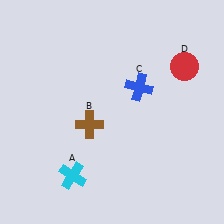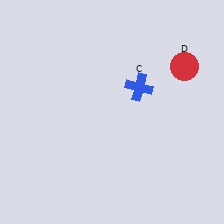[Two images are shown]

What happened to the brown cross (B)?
The brown cross (B) was removed in Image 2. It was in the bottom-left area of Image 1.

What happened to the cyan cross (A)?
The cyan cross (A) was removed in Image 2. It was in the bottom-left area of Image 1.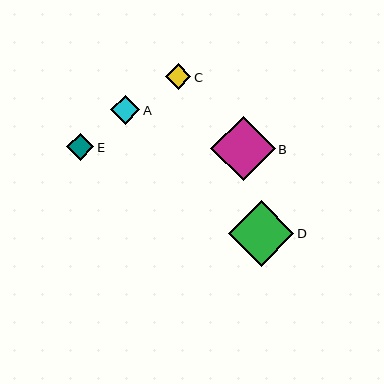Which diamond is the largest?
Diamond D is the largest with a size of approximately 66 pixels.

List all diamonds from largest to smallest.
From largest to smallest: D, B, A, E, C.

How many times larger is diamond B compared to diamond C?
Diamond B is approximately 2.5 times the size of diamond C.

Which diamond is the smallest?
Diamond C is the smallest with a size of approximately 26 pixels.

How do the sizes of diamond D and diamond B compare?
Diamond D and diamond B are approximately the same size.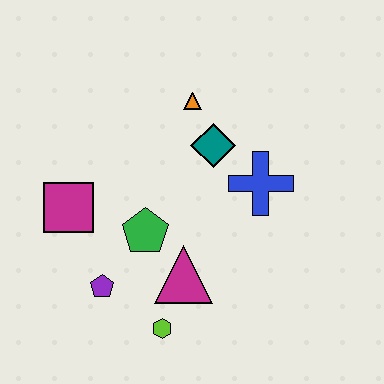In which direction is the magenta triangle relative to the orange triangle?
The magenta triangle is below the orange triangle.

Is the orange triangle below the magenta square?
No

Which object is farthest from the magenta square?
The blue cross is farthest from the magenta square.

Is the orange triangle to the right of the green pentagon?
Yes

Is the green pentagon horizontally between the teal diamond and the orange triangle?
No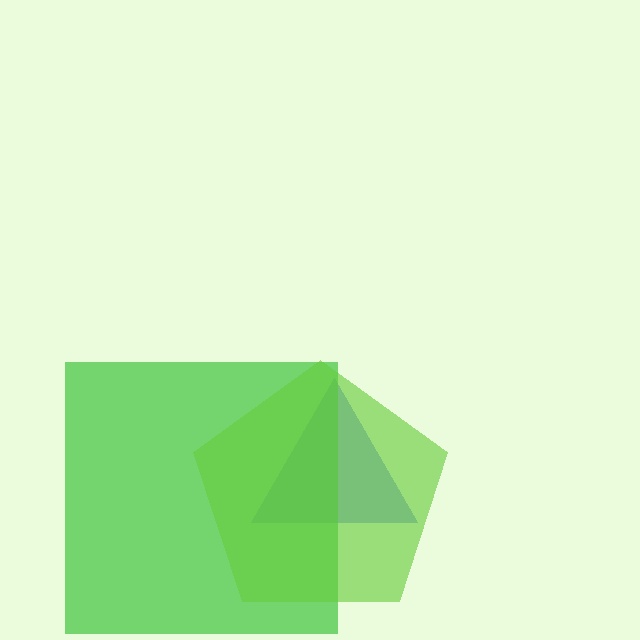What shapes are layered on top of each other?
The layered shapes are: a blue triangle, a green square, a lime pentagon.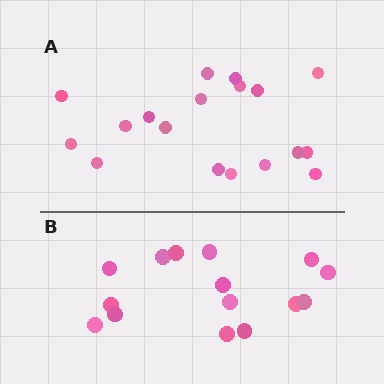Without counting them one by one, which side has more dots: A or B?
Region A (the top region) has more dots.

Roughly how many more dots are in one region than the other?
Region A has just a few more — roughly 2 or 3 more dots than region B.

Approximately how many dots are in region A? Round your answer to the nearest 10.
About 20 dots. (The exact count is 18, which rounds to 20.)